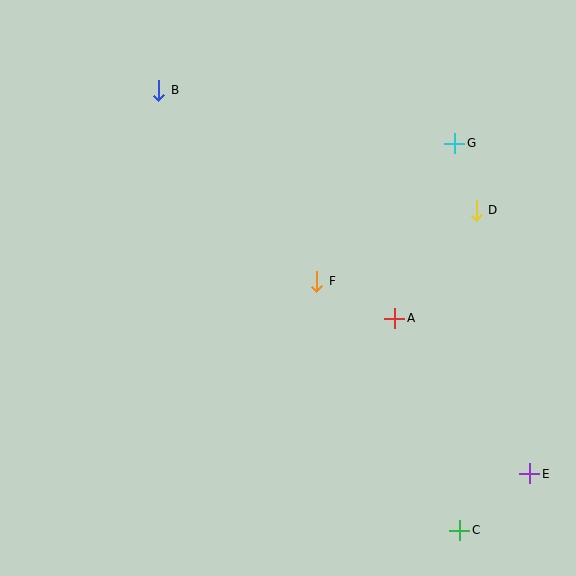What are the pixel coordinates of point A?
Point A is at (395, 318).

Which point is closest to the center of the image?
Point F at (317, 281) is closest to the center.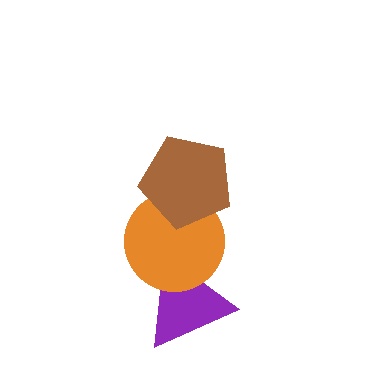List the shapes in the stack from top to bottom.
From top to bottom: the brown pentagon, the orange circle, the purple triangle.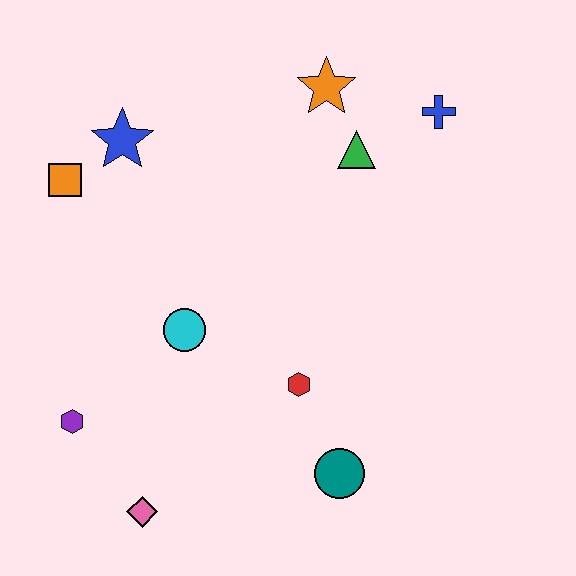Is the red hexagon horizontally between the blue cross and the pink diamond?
Yes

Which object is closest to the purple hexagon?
The pink diamond is closest to the purple hexagon.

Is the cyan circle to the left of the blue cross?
Yes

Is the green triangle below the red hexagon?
No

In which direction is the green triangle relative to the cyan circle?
The green triangle is above the cyan circle.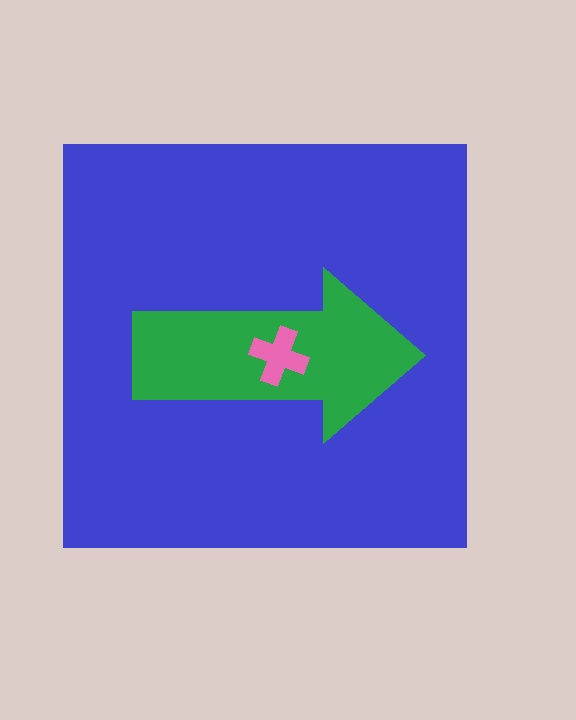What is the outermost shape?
The blue square.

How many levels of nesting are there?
3.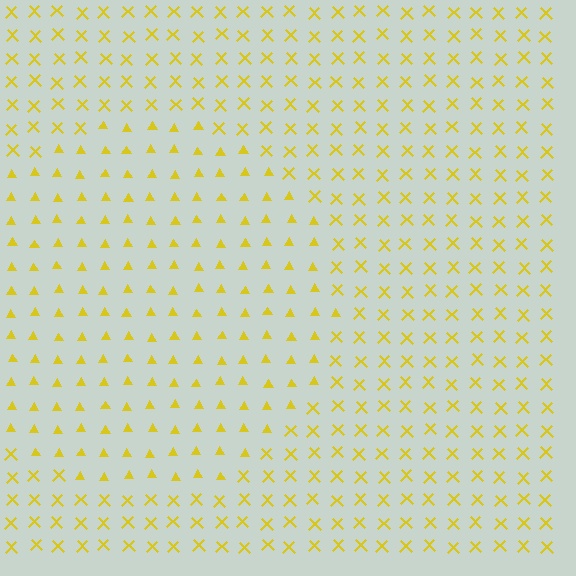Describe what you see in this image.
The image is filled with small yellow elements arranged in a uniform grid. A circle-shaped region contains triangles, while the surrounding area contains X marks. The boundary is defined purely by the change in element shape.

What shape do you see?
I see a circle.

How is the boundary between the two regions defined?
The boundary is defined by a change in element shape: triangles inside vs. X marks outside. All elements share the same color and spacing.